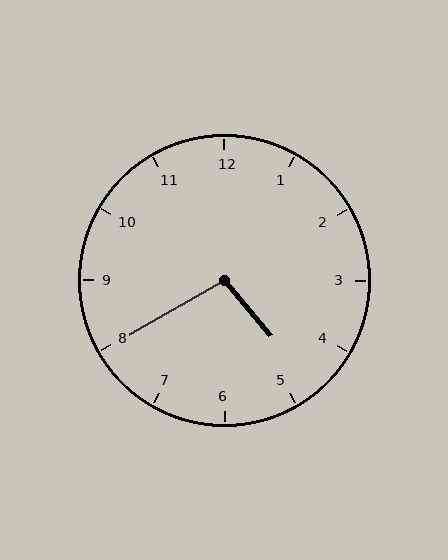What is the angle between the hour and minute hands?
Approximately 100 degrees.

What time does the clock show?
4:40.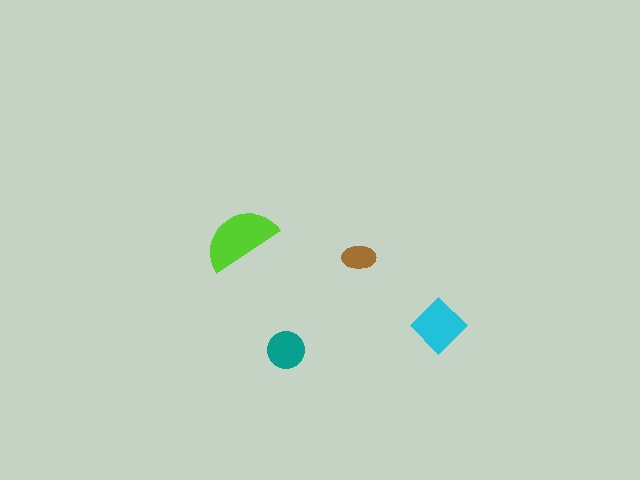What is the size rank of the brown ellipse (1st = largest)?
4th.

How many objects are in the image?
There are 4 objects in the image.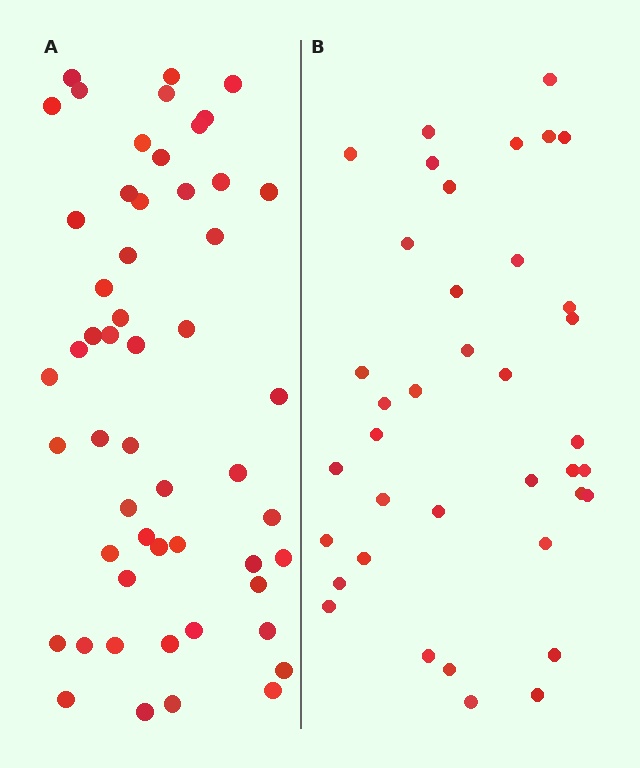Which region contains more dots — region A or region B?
Region A (the left region) has more dots.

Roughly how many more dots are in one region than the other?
Region A has approximately 15 more dots than region B.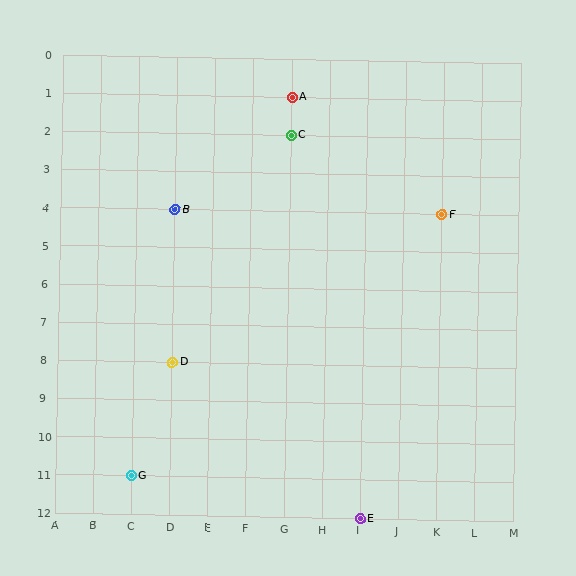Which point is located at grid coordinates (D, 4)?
Point B is at (D, 4).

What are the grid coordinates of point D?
Point D is at grid coordinates (D, 8).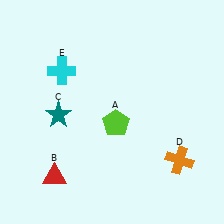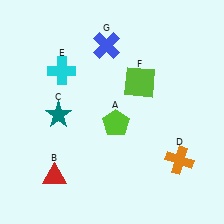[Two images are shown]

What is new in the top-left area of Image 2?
A blue cross (G) was added in the top-left area of Image 2.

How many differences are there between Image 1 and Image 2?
There are 2 differences between the two images.